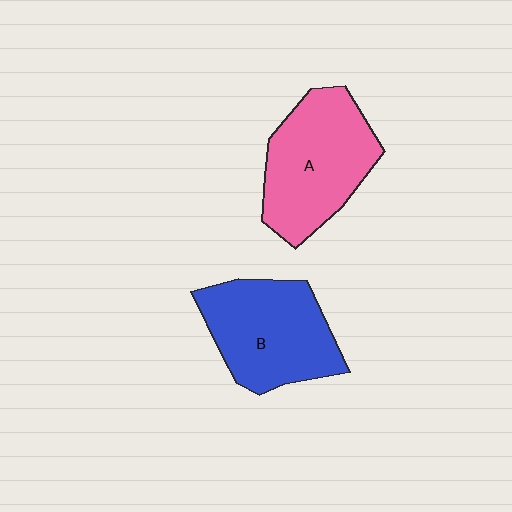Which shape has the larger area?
Shape A (pink).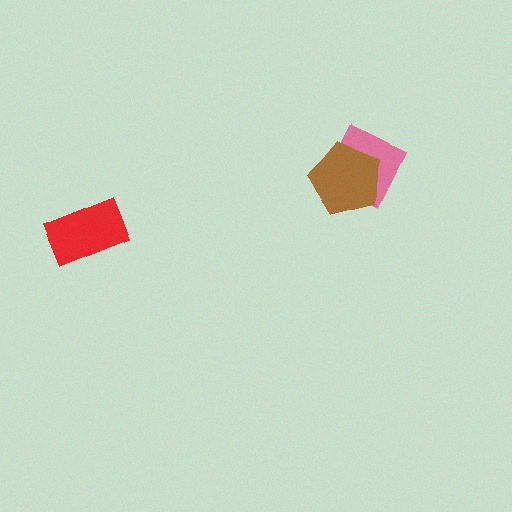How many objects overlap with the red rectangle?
0 objects overlap with the red rectangle.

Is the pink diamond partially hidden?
Yes, it is partially covered by another shape.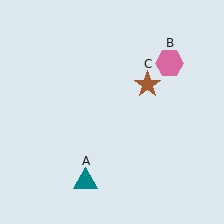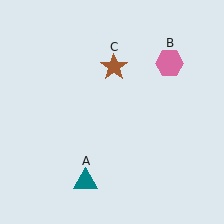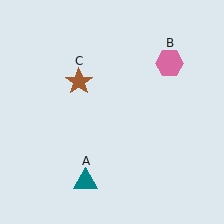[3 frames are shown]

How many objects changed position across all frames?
1 object changed position: brown star (object C).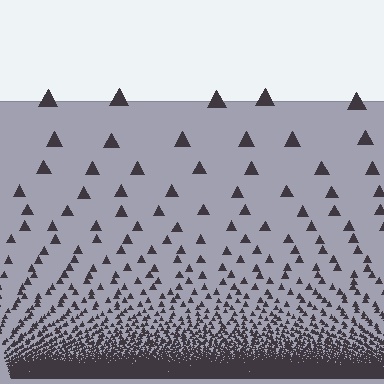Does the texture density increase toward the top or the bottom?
Density increases toward the bottom.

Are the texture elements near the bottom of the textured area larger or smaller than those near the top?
Smaller. The gradient is inverted — elements near the bottom are smaller and denser.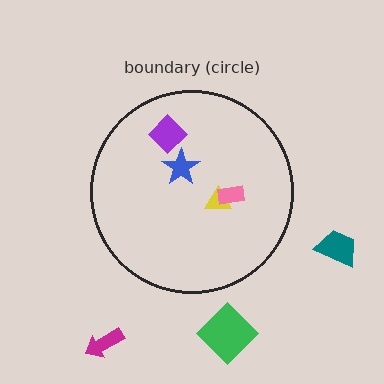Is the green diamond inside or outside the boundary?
Outside.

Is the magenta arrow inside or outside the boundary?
Outside.